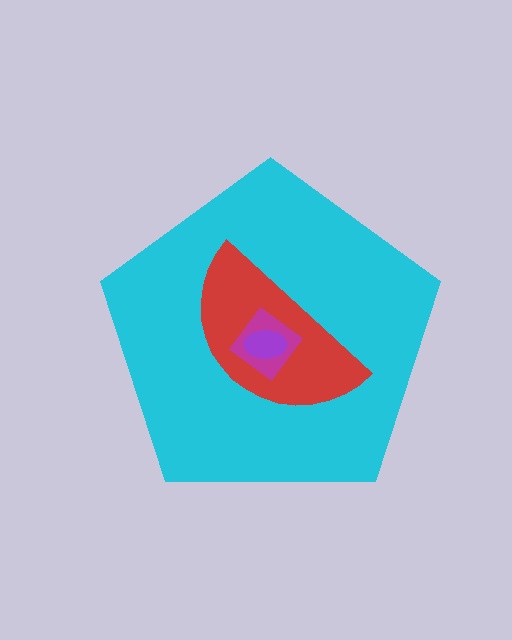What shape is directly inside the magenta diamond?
The purple ellipse.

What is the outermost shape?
The cyan pentagon.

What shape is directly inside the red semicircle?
The magenta diamond.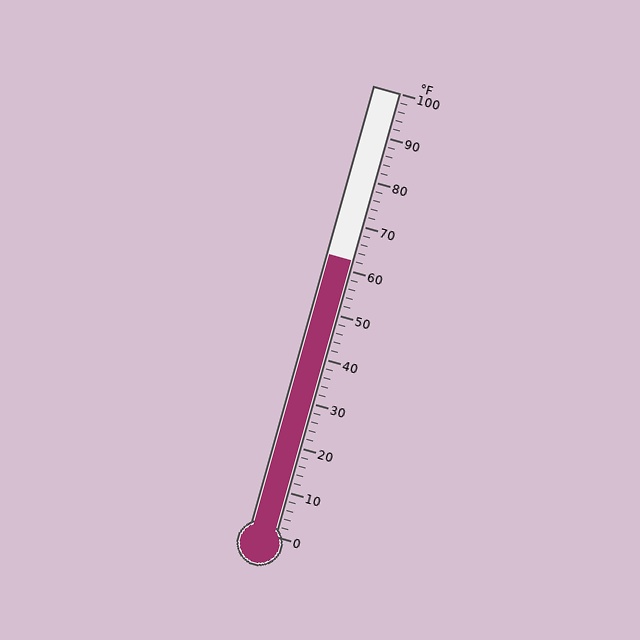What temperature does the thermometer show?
The thermometer shows approximately 62°F.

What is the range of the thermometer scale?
The thermometer scale ranges from 0°F to 100°F.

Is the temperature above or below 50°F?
The temperature is above 50°F.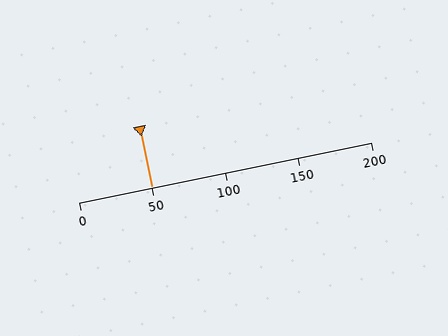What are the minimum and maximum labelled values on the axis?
The axis runs from 0 to 200.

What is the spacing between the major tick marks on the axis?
The major ticks are spaced 50 apart.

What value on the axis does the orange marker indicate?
The marker indicates approximately 50.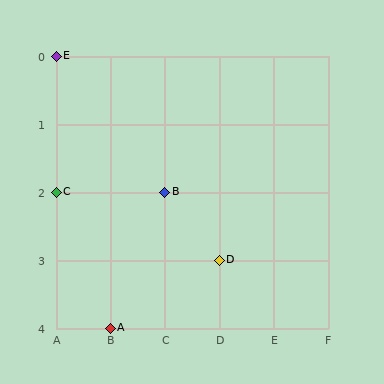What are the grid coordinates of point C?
Point C is at grid coordinates (A, 2).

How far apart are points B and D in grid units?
Points B and D are 1 column and 1 row apart (about 1.4 grid units diagonally).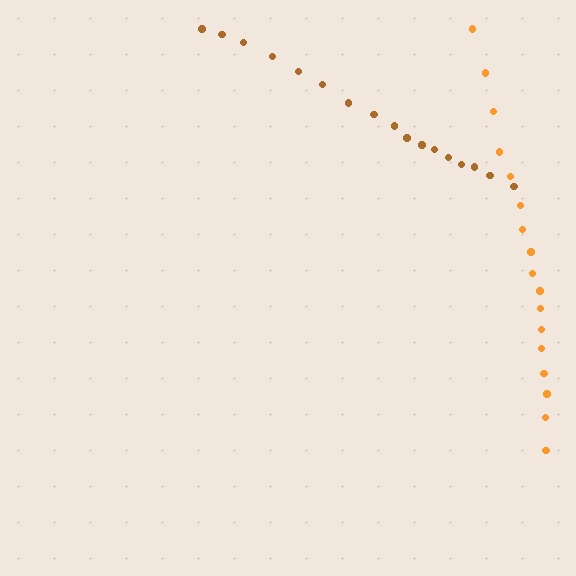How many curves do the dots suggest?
There are 2 distinct paths.